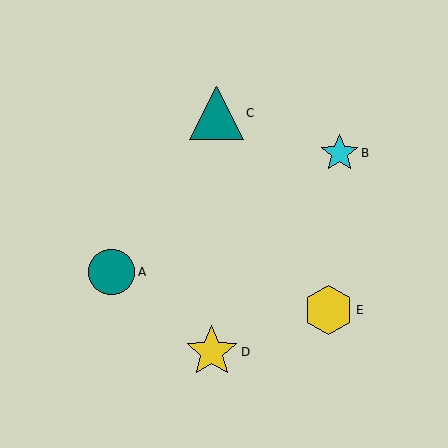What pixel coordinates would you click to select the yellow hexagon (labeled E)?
Click at (329, 310) to select the yellow hexagon E.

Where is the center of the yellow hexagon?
The center of the yellow hexagon is at (329, 310).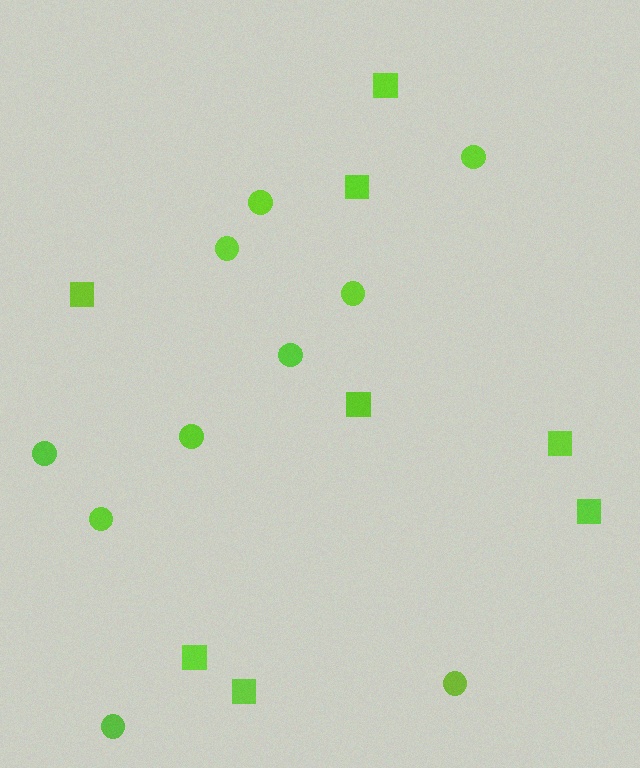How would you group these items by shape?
There are 2 groups: one group of circles (10) and one group of squares (8).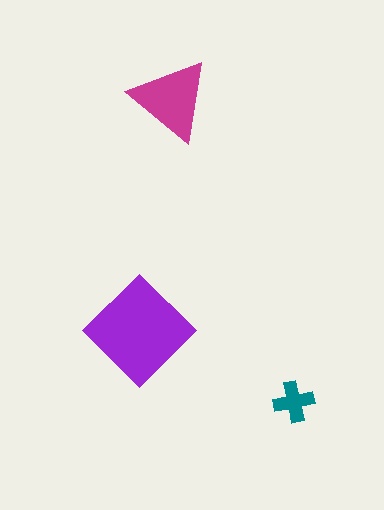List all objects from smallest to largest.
The teal cross, the magenta triangle, the purple diamond.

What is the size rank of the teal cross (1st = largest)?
3rd.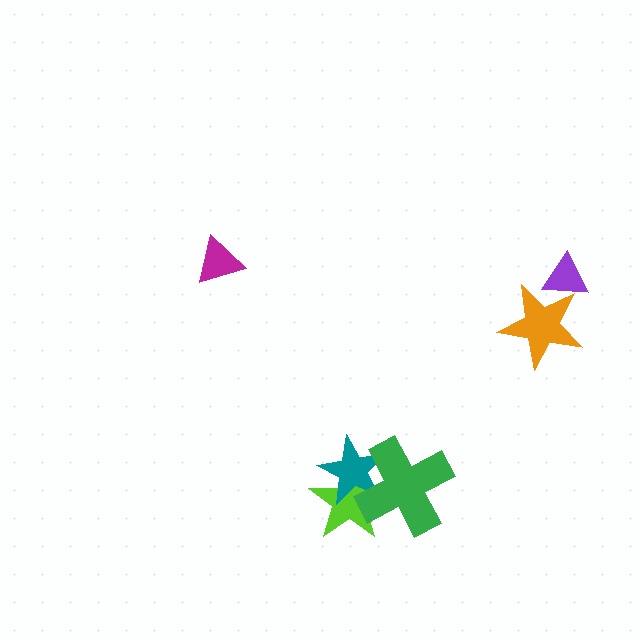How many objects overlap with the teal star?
2 objects overlap with the teal star.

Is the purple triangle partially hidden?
Yes, it is partially covered by another shape.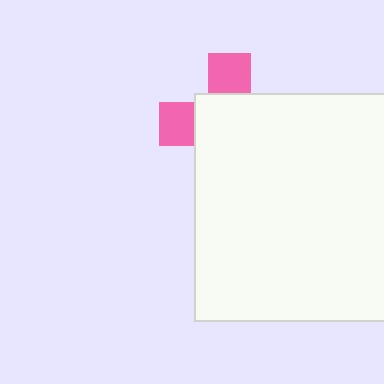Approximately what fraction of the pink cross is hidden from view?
Roughly 69% of the pink cross is hidden behind the white square.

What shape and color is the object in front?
The object in front is a white square.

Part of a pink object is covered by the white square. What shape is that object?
It is a cross.